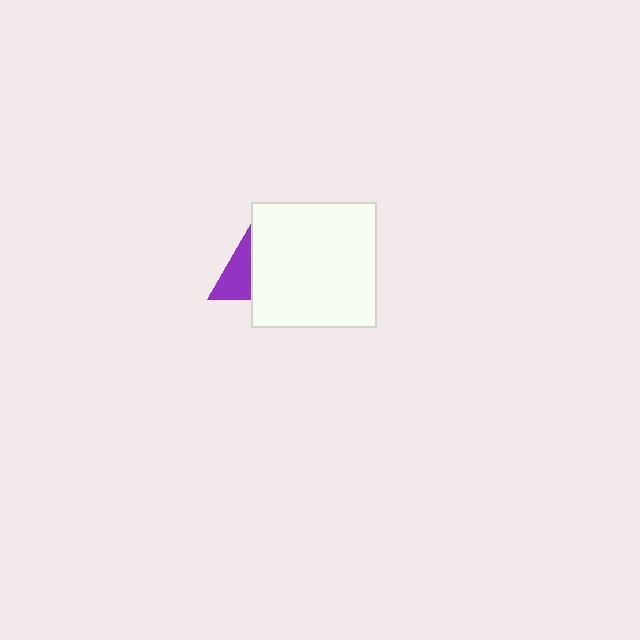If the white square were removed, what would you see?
You would see the complete purple triangle.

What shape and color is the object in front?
The object in front is a white square.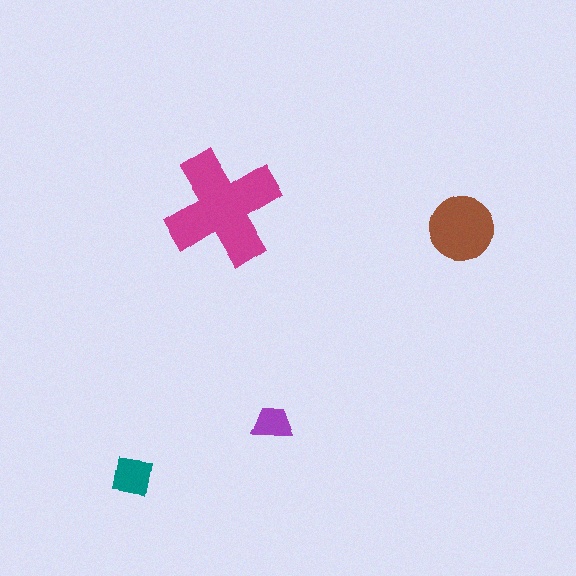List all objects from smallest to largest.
The purple trapezoid, the teal square, the brown circle, the magenta cross.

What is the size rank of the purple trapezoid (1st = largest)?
4th.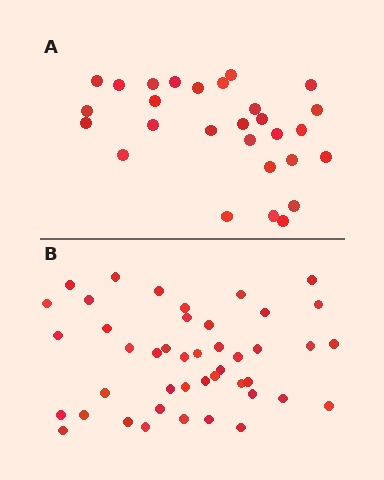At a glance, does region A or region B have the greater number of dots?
Region B (the bottom region) has more dots.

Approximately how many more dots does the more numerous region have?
Region B has approximately 15 more dots than region A.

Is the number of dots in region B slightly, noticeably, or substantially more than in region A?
Region B has substantially more. The ratio is roughly 1.6 to 1.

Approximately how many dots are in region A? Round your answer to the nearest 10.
About 30 dots. (The exact count is 28, which rounds to 30.)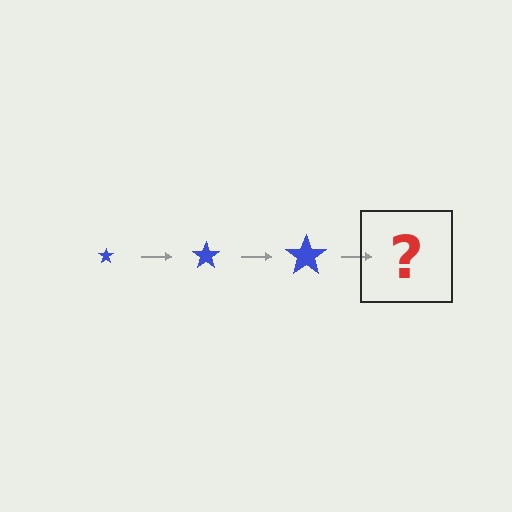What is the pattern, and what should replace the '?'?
The pattern is that the star gets progressively larger each step. The '?' should be a blue star, larger than the previous one.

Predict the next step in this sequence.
The next step is a blue star, larger than the previous one.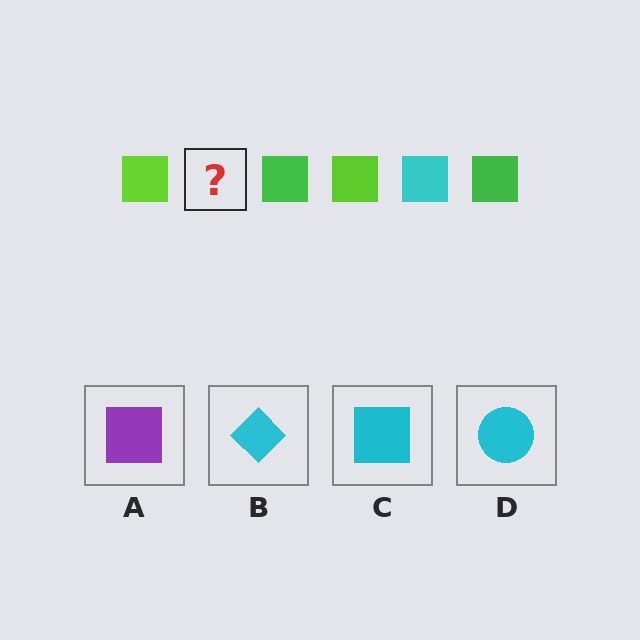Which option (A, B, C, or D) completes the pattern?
C.